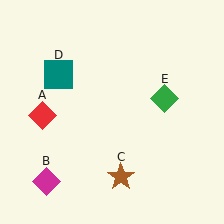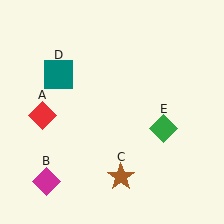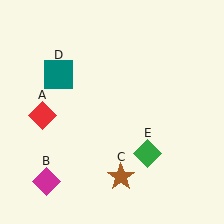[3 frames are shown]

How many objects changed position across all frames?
1 object changed position: green diamond (object E).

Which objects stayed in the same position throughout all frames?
Red diamond (object A) and magenta diamond (object B) and brown star (object C) and teal square (object D) remained stationary.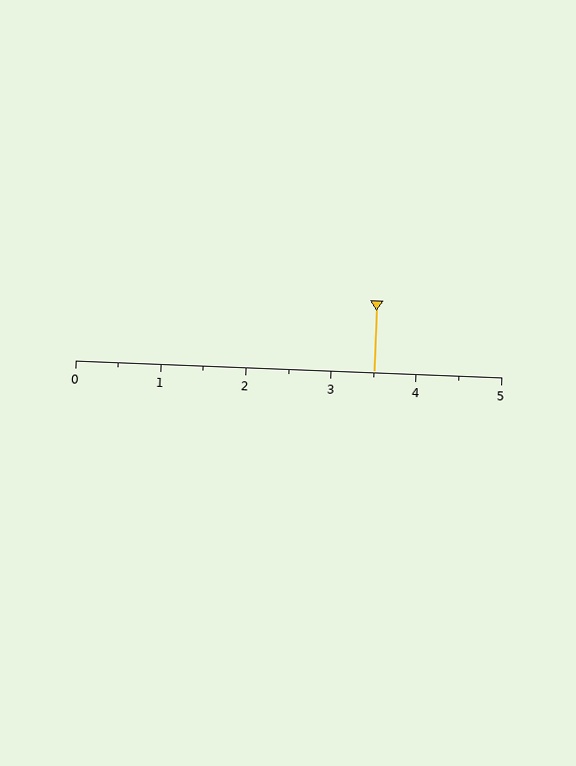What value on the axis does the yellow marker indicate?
The marker indicates approximately 3.5.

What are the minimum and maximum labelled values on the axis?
The axis runs from 0 to 5.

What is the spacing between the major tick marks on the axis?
The major ticks are spaced 1 apart.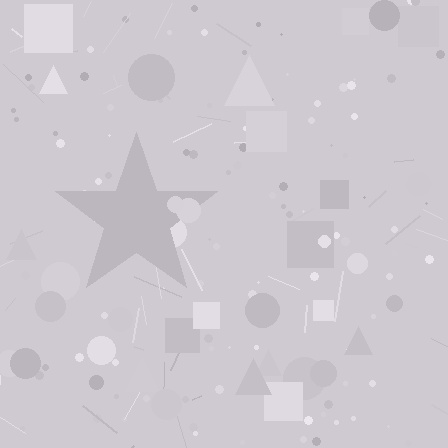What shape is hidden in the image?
A star is hidden in the image.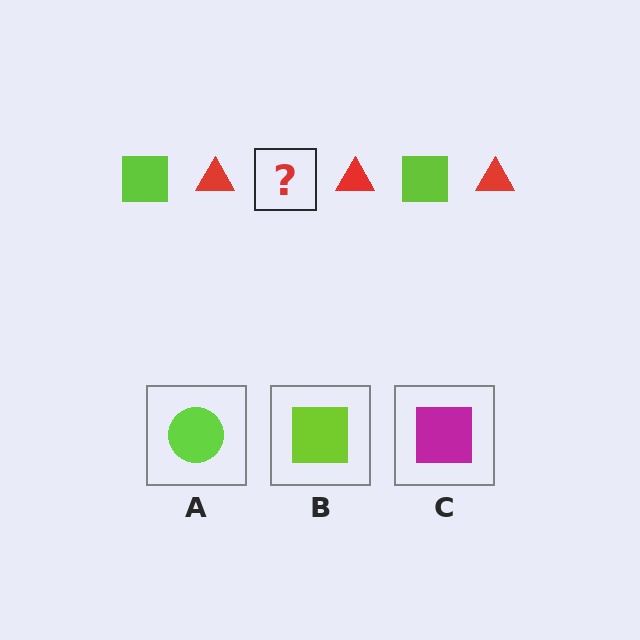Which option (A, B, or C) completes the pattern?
B.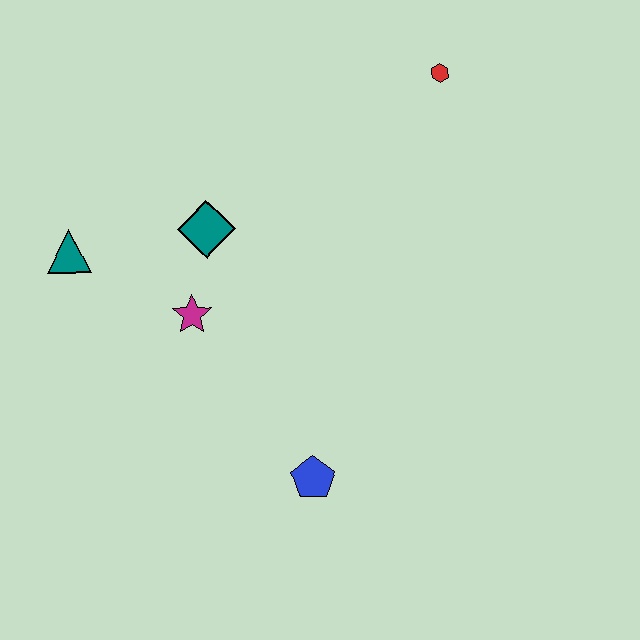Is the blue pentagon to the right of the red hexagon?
No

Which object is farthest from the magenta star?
The red hexagon is farthest from the magenta star.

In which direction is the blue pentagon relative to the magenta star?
The blue pentagon is below the magenta star.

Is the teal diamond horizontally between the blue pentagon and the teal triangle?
Yes